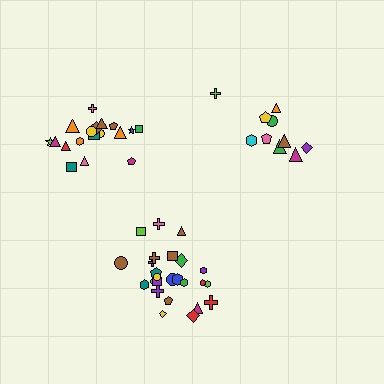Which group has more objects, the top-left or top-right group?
The top-left group.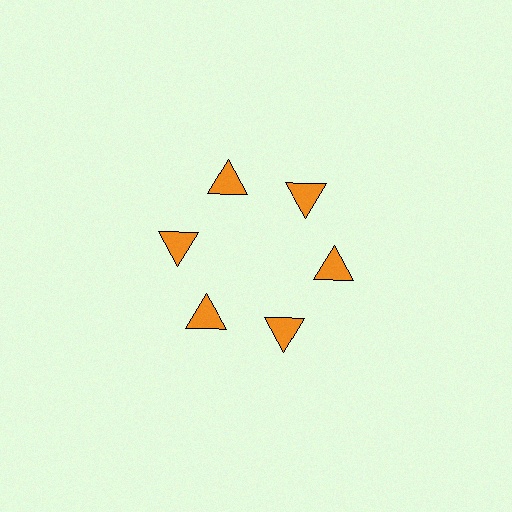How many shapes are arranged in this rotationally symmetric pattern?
There are 6 shapes, arranged in 6 groups of 1.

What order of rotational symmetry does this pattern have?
This pattern has 6-fold rotational symmetry.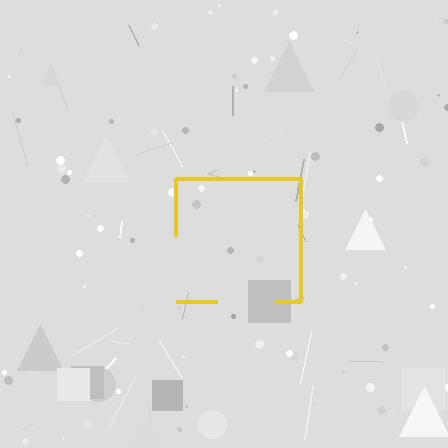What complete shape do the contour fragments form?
The contour fragments form a square.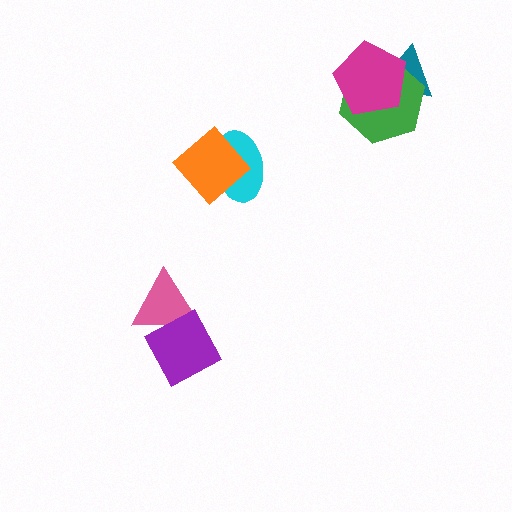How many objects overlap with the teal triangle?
2 objects overlap with the teal triangle.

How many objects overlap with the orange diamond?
1 object overlaps with the orange diamond.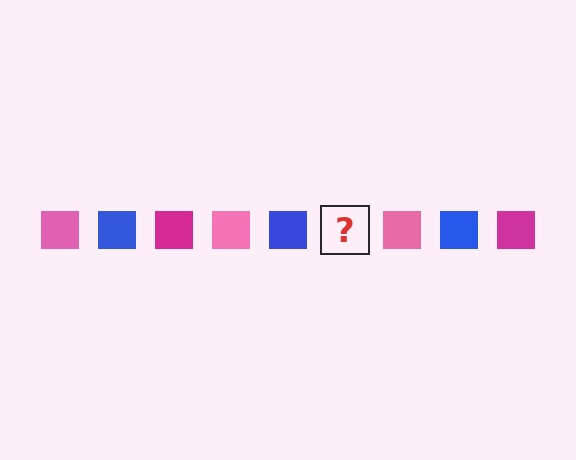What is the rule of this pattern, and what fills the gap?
The rule is that the pattern cycles through pink, blue, magenta squares. The gap should be filled with a magenta square.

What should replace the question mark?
The question mark should be replaced with a magenta square.